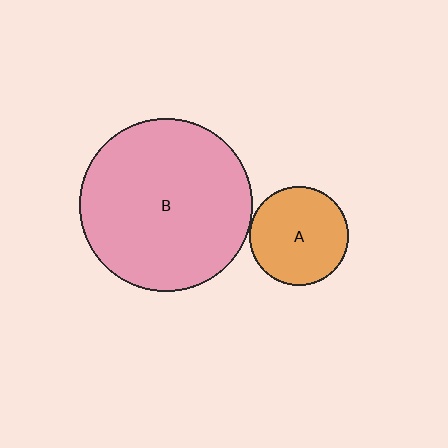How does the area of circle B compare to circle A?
Approximately 3.0 times.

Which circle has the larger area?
Circle B (pink).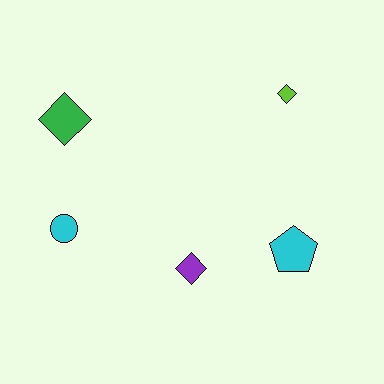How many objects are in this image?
There are 5 objects.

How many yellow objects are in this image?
There are no yellow objects.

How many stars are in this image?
There are no stars.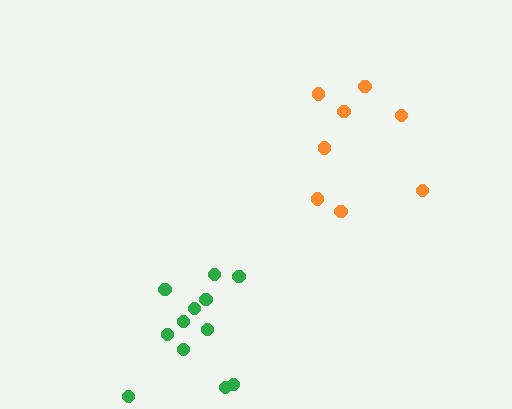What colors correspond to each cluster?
The clusters are colored: orange, green.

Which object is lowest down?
The green cluster is bottommost.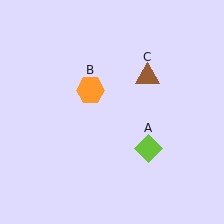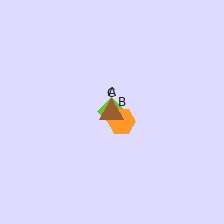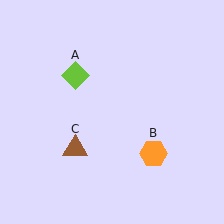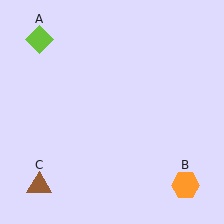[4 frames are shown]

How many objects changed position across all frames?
3 objects changed position: lime diamond (object A), orange hexagon (object B), brown triangle (object C).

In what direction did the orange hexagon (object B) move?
The orange hexagon (object B) moved down and to the right.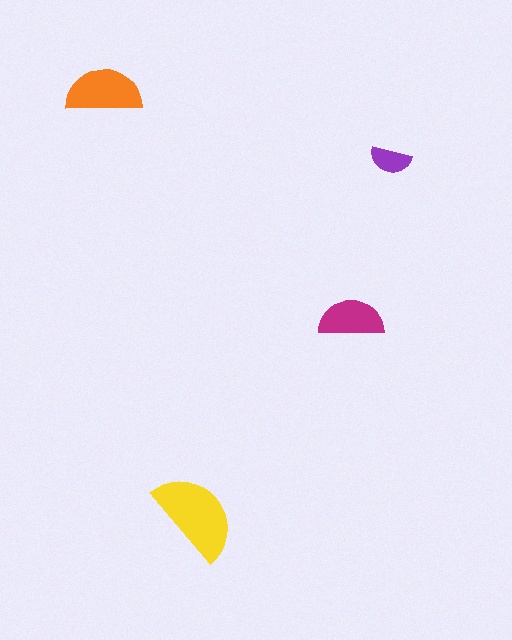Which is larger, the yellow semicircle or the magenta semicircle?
The yellow one.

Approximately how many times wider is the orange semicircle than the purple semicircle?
About 2 times wider.